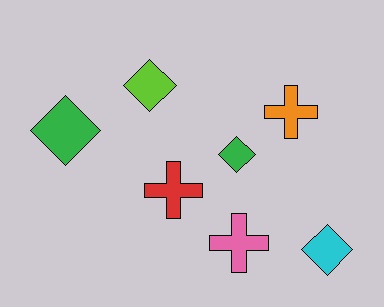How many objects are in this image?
There are 7 objects.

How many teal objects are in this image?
There are no teal objects.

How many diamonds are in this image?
There are 4 diamonds.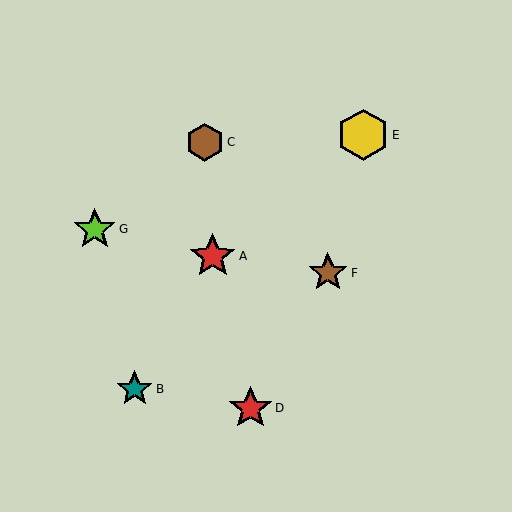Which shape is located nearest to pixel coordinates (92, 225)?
The lime star (labeled G) at (95, 229) is nearest to that location.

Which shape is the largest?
The yellow hexagon (labeled E) is the largest.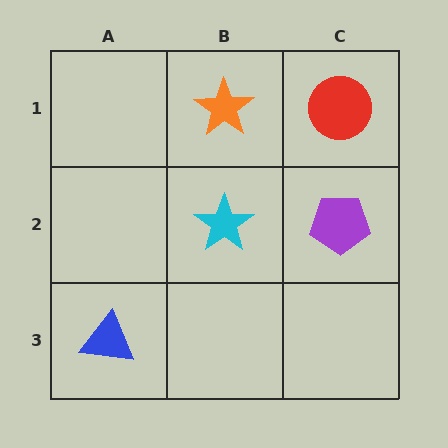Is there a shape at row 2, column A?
No, that cell is empty.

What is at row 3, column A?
A blue triangle.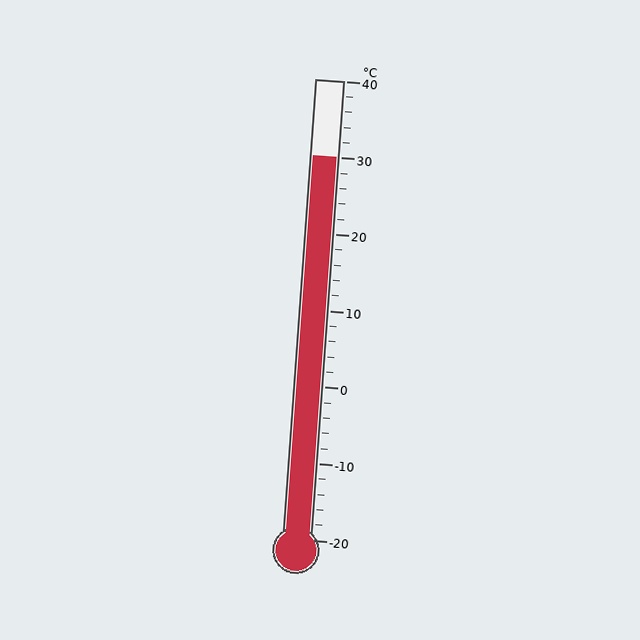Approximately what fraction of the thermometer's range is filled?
The thermometer is filled to approximately 85% of its range.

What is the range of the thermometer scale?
The thermometer scale ranges from -20°C to 40°C.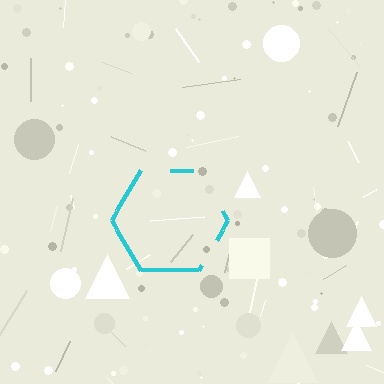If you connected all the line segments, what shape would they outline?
They would outline a hexagon.